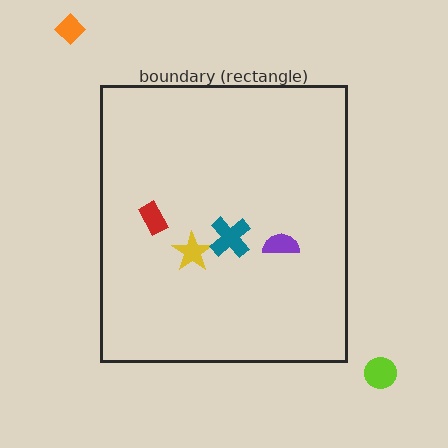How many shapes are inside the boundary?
4 inside, 2 outside.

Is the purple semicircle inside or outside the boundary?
Inside.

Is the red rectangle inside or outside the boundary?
Inside.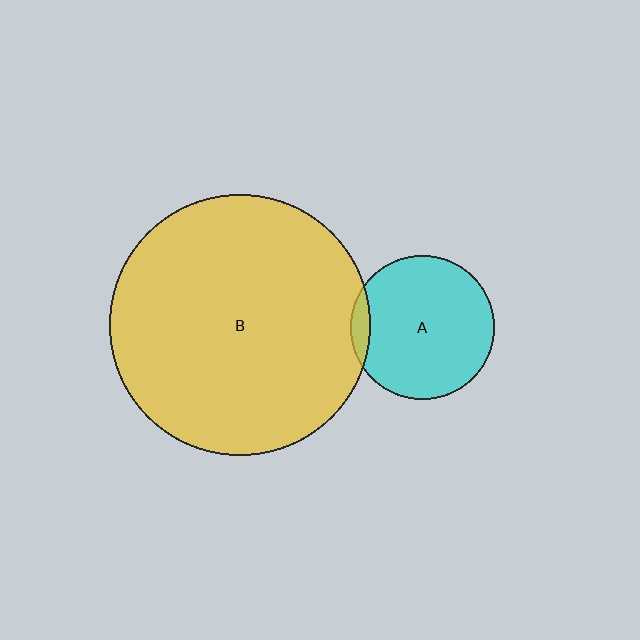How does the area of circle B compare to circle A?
Approximately 3.3 times.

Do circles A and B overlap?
Yes.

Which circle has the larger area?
Circle B (yellow).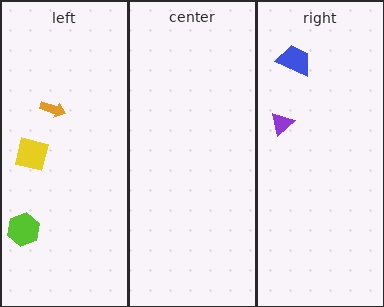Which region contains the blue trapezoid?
The right region.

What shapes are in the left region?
The lime hexagon, the yellow square, the orange arrow.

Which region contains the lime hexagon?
The left region.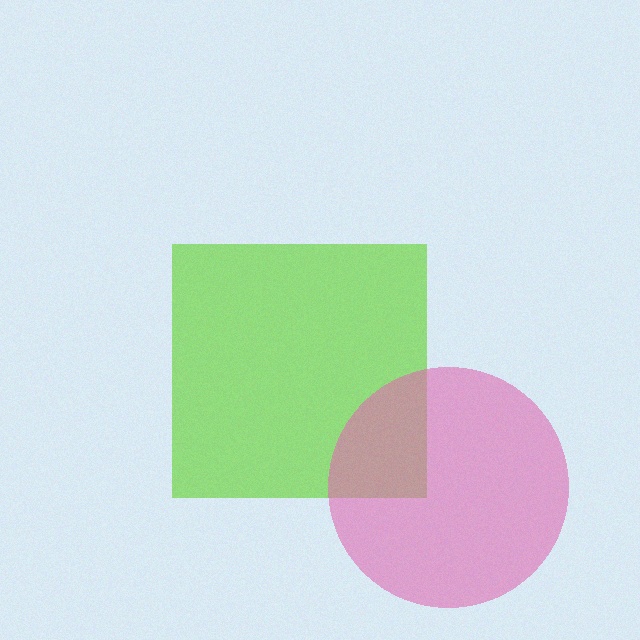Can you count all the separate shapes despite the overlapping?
Yes, there are 2 separate shapes.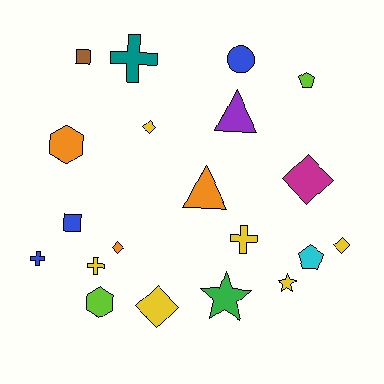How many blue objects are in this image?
There are 3 blue objects.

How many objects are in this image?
There are 20 objects.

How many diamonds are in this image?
There are 5 diamonds.